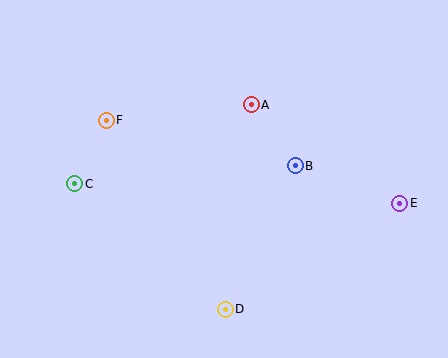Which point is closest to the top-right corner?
Point E is closest to the top-right corner.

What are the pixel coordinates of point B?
Point B is at (295, 166).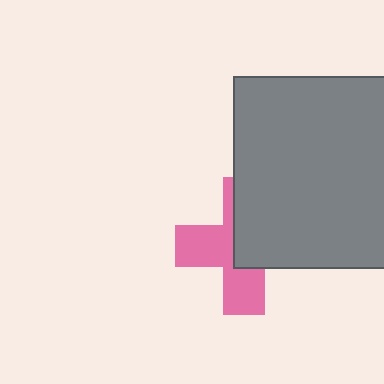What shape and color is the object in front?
The object in front is a gray square.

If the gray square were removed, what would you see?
You would see the complete pink cross.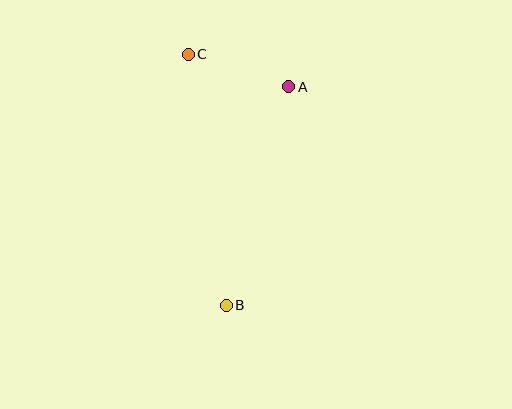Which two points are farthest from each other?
Points B and C are farthest from each other.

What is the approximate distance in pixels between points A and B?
The distance between A and B is approximately 228 pixels.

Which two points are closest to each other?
Points A and C are closest to each other.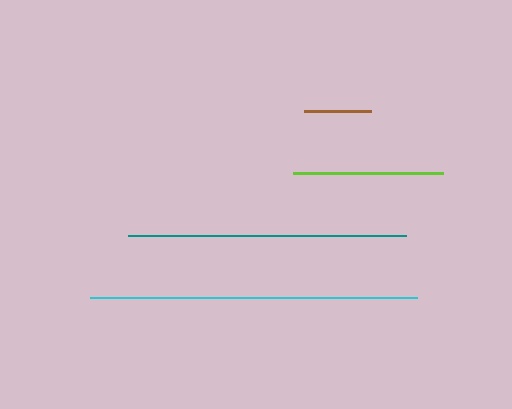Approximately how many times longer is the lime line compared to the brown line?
The lime line is approximately 2.2 times the length of the brown line.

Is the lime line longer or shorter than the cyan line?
The cyan line is longer than the lime line.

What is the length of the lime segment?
The lime segment is approximately 150 pixels long.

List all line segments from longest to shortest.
From longest to shortest: cyan, teal, lime, brown.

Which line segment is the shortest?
The brown line is the shortest at approximately 68 pixels.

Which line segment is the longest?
The cyan line is the longest at approximately 327 pixels.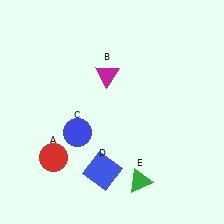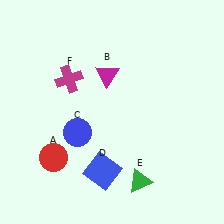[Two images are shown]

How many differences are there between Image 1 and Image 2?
There is 1 difference between the two images.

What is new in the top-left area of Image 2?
A magenta cross (F) was added in the top-left area of Image 2.